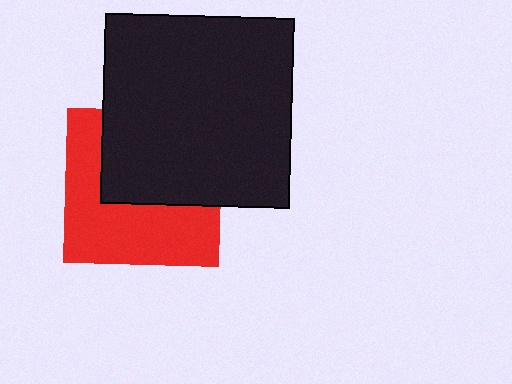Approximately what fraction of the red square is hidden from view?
Roughly 48% of the red square is hidden behind the black square.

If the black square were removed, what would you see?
You would see the complete red square.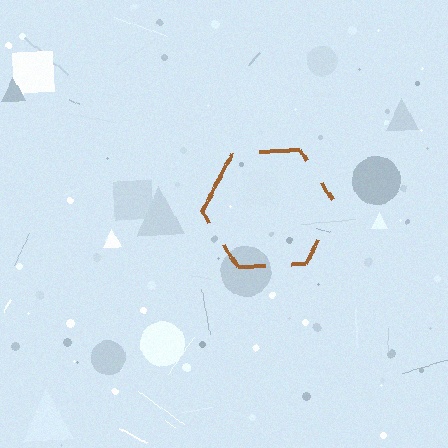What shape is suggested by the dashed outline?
The dashed outline suggests a hexagon.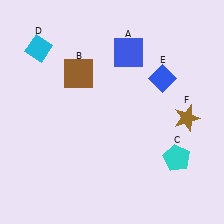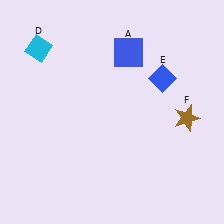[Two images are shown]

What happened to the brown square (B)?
The brown square (B) was removed in Image 2. It was in the top-left area of Image 1.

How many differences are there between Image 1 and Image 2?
There are 2 differences between the two images.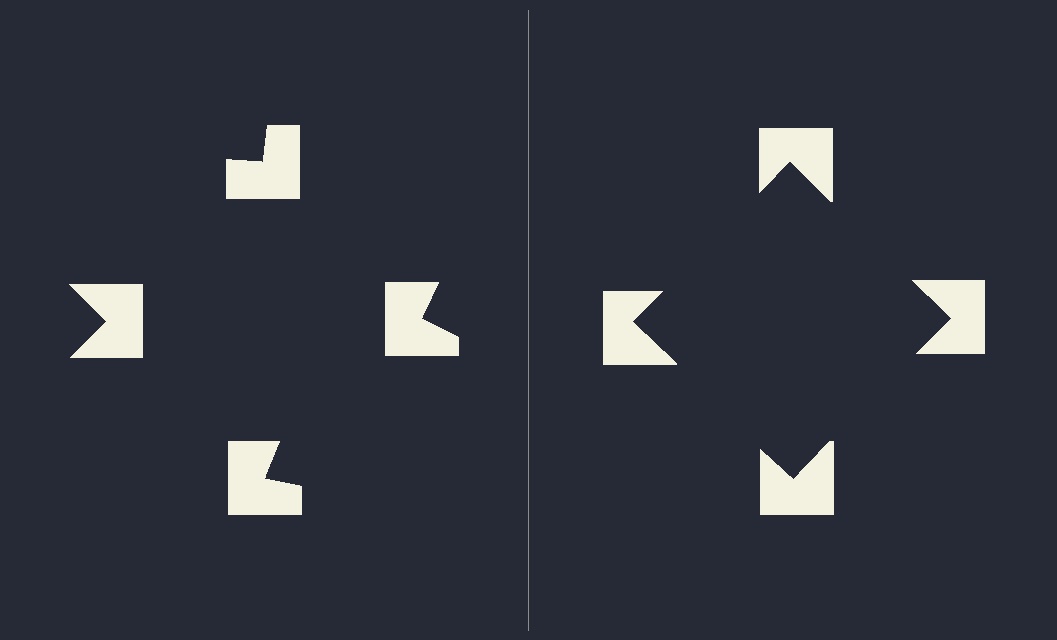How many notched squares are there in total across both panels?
8 — 4 on each side.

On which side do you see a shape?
An illusory square appears on the right side. On the left side the wedge cuts are rotated, so no coherent shape forms.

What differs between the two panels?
The notched squares are positioned identically on both sides; only the wedge orientations differ. On the right they align to a square; on the left they are misaligned.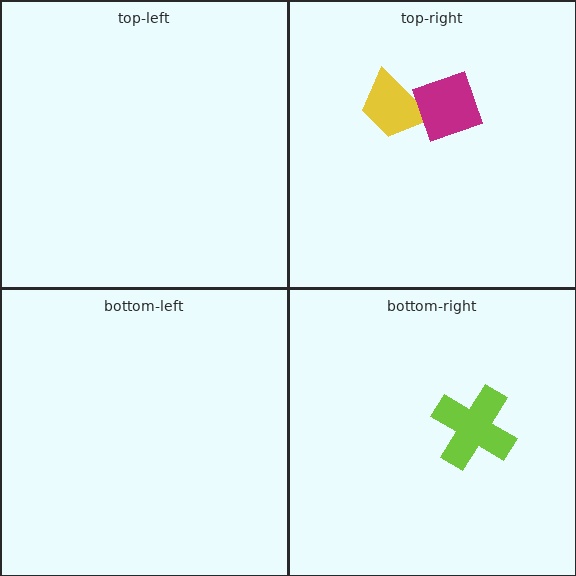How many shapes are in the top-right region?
2.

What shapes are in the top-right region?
The yellow trapezoid, the magenta diamond.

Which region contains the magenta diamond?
The top-right region.